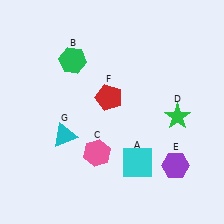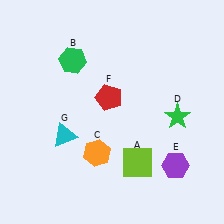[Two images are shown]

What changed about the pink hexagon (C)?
In Image 1, C is pink. In Image 2, it changed to orange.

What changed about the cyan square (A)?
In Image 1, A is cyan. In Image 2, it changed to lime.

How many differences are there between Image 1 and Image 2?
There are 2 differences between the two images.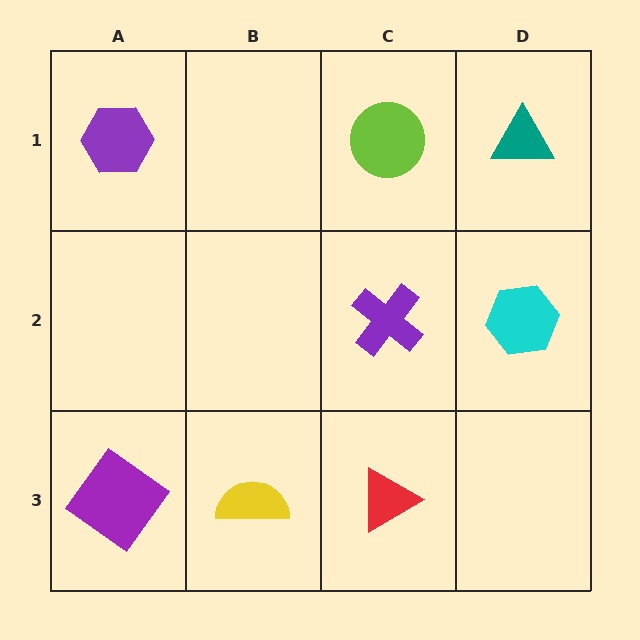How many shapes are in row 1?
3 shapes.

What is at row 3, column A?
A purple diamond.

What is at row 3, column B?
A yellow semicircle.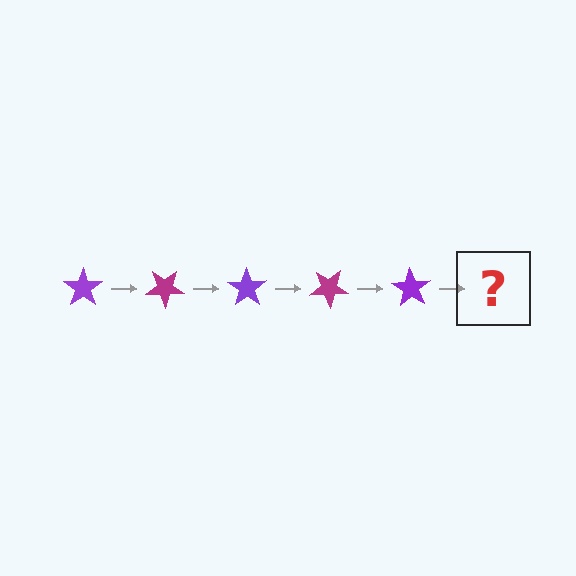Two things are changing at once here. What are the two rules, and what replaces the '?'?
The two rules are that it rotates 35 degrees each step and the color cycles through purple and magenta. The '?' should be a magenta star, rotated 175 degrees from the start.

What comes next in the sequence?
The next element should be a magenta star, rotated 175 degrees from the start.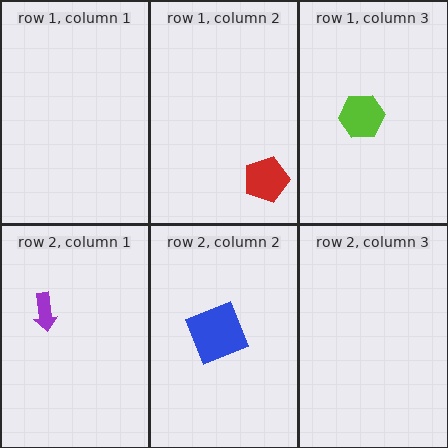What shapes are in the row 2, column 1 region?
The purple arrow.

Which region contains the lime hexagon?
The row 1, column 3 region.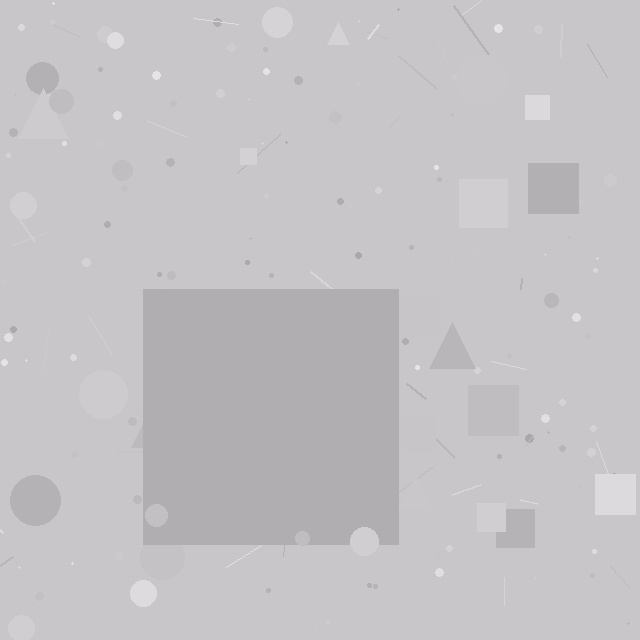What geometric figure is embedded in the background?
A square is embedded in the background.